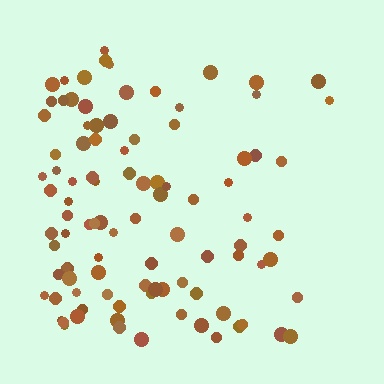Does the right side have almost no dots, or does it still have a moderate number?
Still a moderate number, just noticeably fewer than the left.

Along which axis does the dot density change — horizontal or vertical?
Horizontal.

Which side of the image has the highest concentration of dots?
The left.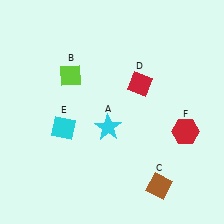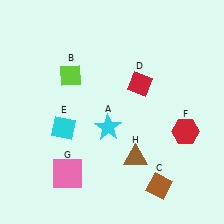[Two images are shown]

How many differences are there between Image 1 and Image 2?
There are 2 differences between the two images.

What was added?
A pink square (G), a brown triangle (H) were added in Image 2.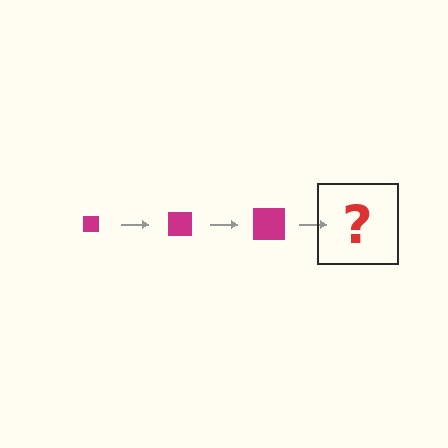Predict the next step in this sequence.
The next step is a magenta square, larger than the previous one.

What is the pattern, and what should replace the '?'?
The pattern is that the square gets progressively larger each step. The '?' should be a magenta square, larger than the previous one.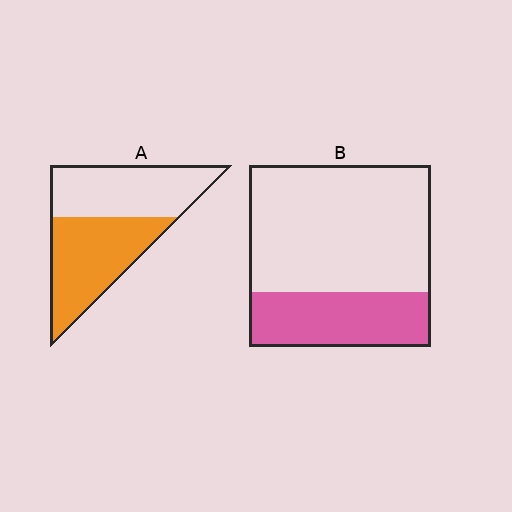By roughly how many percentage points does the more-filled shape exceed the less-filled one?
By roughly 20 percentage points (A over B).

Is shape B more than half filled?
No.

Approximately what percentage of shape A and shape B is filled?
A is approximately 50% and B is approximately 30%.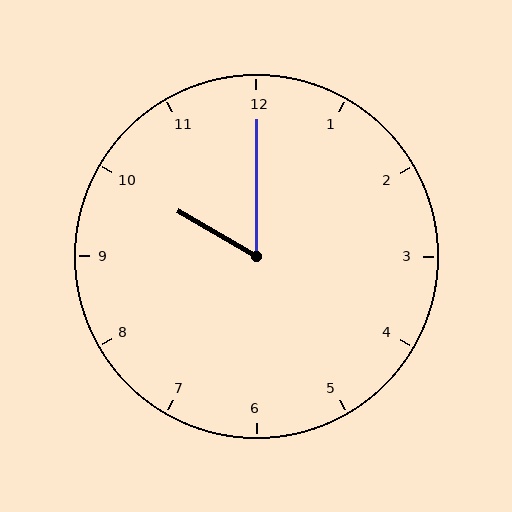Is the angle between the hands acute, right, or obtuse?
It is acute.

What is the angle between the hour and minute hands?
Approximately 60 degrees.